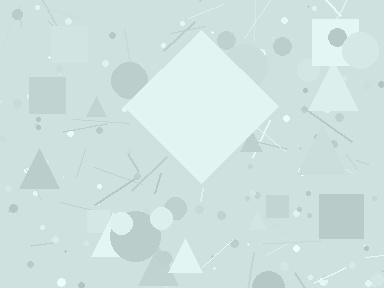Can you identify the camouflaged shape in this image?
The camouflaged shape is a diamond.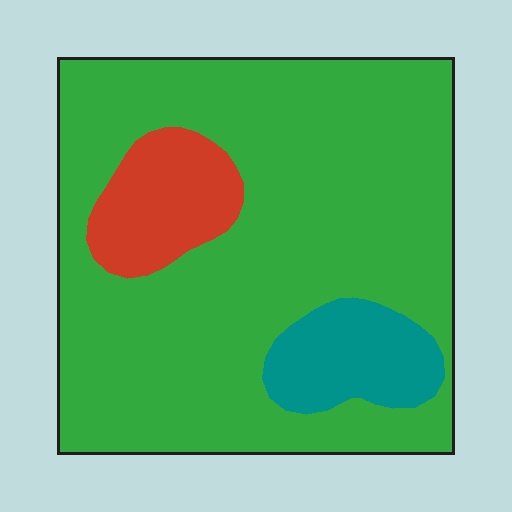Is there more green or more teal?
Green.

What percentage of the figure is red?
Red takes up about one tenth (1/10) of the figure.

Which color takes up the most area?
Green, at roughly 80%.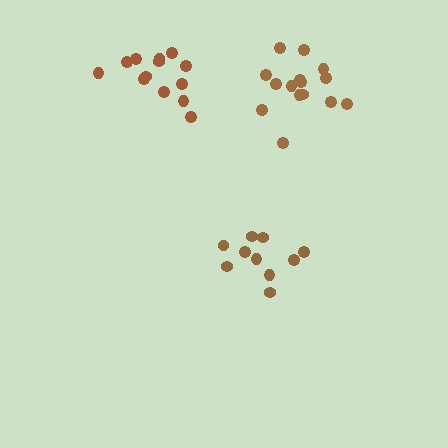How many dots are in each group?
Group 1: 15 dots, Group 2: 10 dots, Group 3: 13 dots (38 total).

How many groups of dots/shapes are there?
There are 3 groups.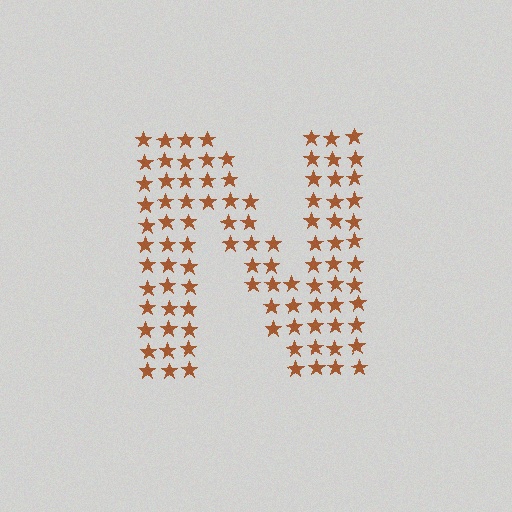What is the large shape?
The large shape is the letter N.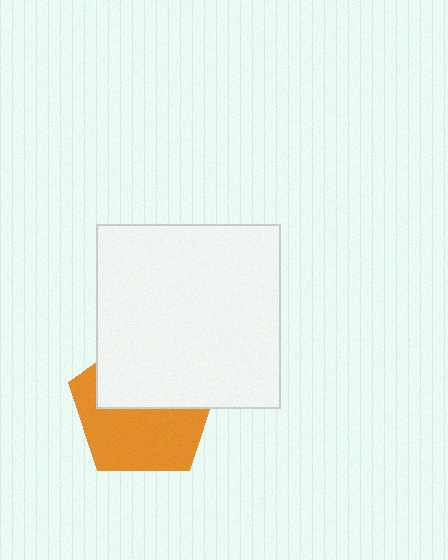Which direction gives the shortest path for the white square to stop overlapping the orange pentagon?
Moving up gives the shortest separation.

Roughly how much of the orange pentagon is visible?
About half of it is visible (roughly 53%).